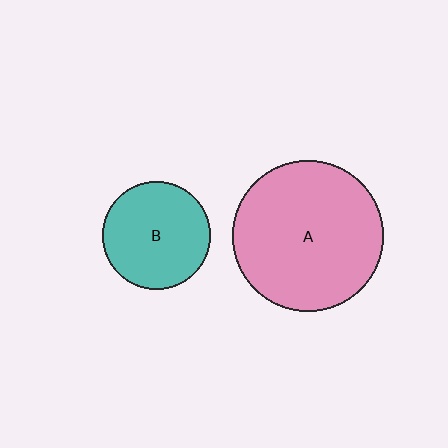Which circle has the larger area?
Circle A (pink).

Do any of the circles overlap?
No, none of the circles overlap.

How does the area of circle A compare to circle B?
Approximately 2.0 times.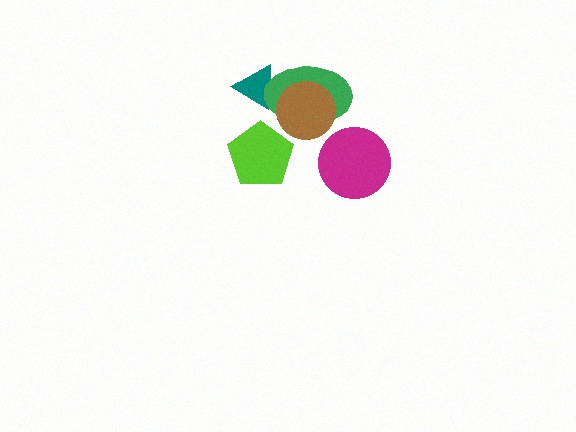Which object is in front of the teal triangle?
The green ellipse is in front of the teal triangle.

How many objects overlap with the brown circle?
1 object overlaps with the brown circle.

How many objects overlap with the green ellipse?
2 objects overlap with the green ellipse.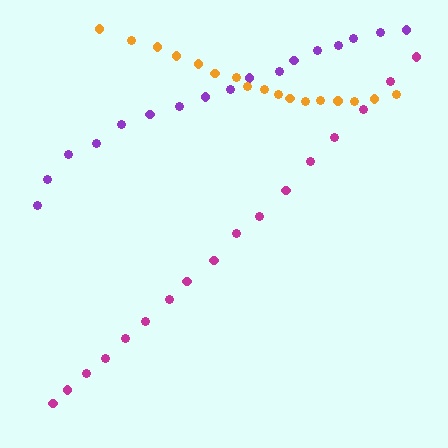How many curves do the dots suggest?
There are 3 distinct paths.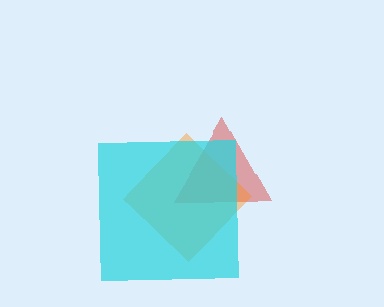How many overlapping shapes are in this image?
There are 3 overlapping shapes in the image.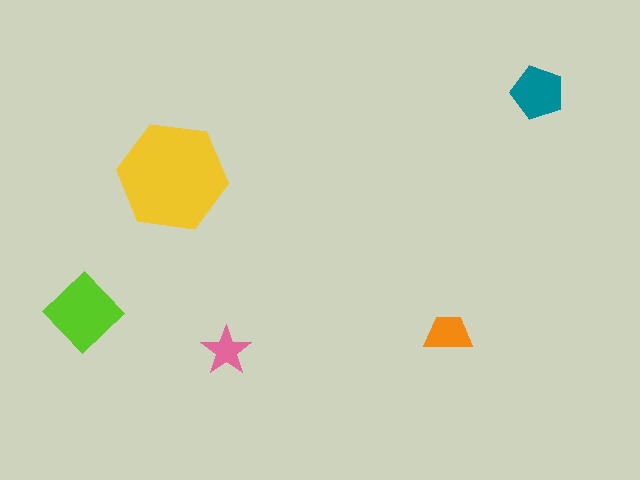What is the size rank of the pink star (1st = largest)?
5th.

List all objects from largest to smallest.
The yellow hexagon, the lime diamond, the teal pentagon, the orange trapezoid, the pink star.